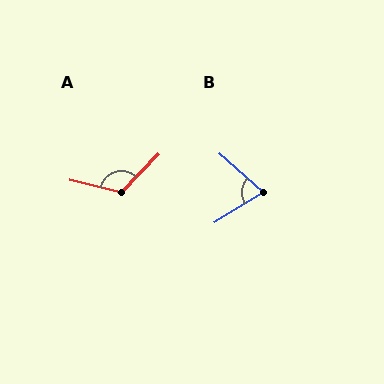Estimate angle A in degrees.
Approximately 121 degrees.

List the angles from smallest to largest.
B (72°), A (121°).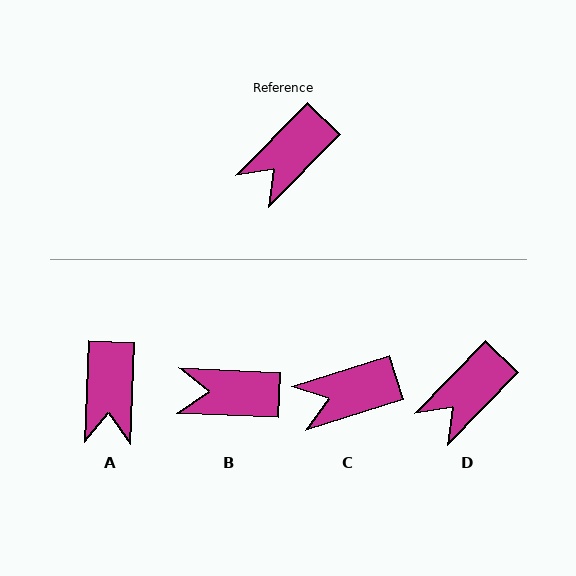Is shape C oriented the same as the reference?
No, it is off by about 28 degrees.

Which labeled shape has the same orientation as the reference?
D.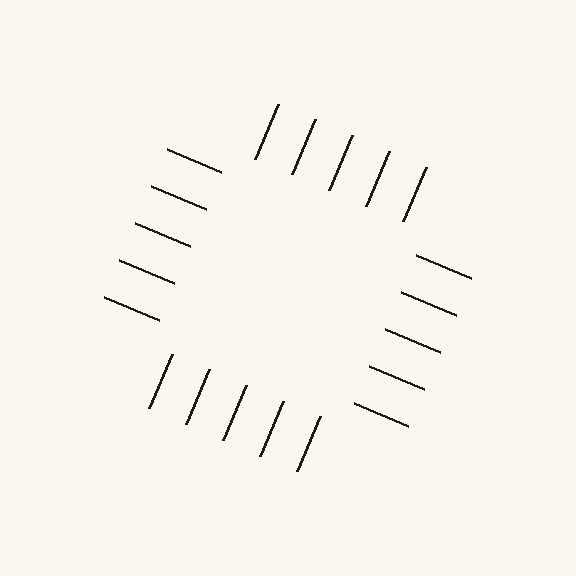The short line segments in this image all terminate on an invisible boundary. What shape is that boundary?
An illusory square — the line segments terminate on its edges but no continuous stroke is drawn.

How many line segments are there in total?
20 — 5 along each of the 4 edges.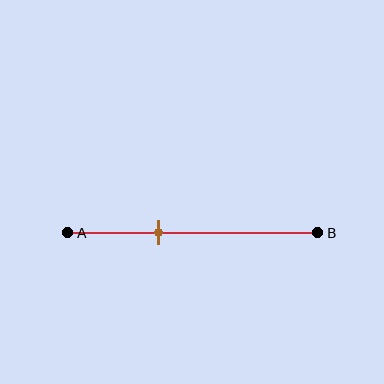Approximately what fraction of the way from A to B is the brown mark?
The brown mark is approximately 35% of the way from A to B.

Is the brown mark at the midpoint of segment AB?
No, the mark is at about 35% from A, not at the 50% midpoint.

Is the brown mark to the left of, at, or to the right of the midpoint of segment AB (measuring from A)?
The brown mark is to the left of the midpoint of segment AB.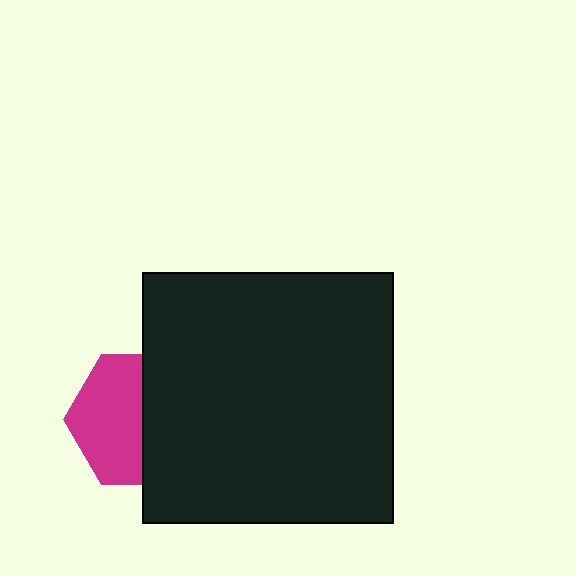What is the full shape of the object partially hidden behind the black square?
The partially hidden object is a magenta hexagon.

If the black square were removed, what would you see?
You would see the complete magenta hexagon.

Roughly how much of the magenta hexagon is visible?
About half of it is visible (roughly 52%).